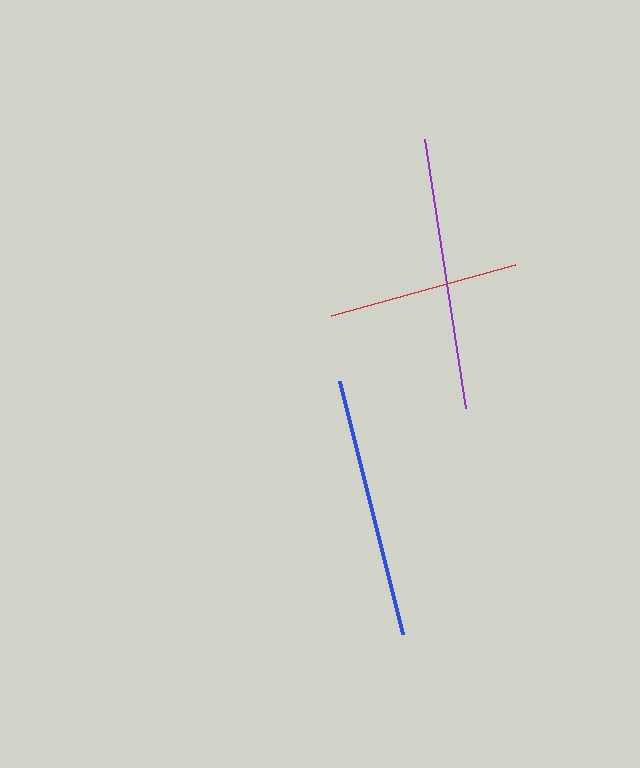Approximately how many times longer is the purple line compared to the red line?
The purple line is approximately 1.4 times the length of the red line.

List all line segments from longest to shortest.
From longest to shortest: purple, blue, red.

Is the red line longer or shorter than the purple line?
The purple line is longer than the red line.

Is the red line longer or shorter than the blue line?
The blue line is longer than the red line.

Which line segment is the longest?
The purple line is the longest at approximately 272 pixels.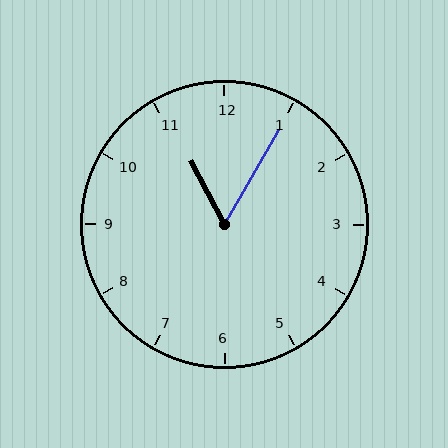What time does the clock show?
11:05.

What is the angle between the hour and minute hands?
Approximately 58 degrees.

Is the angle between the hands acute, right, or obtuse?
It is acute.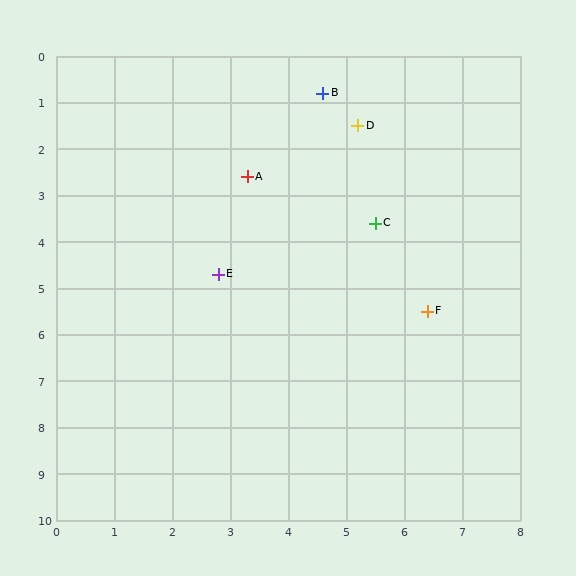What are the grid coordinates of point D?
Point D is at approximately (5.2, 1.5).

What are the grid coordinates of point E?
Point E is at approximately (2.8, 4.7).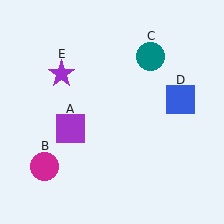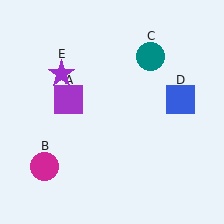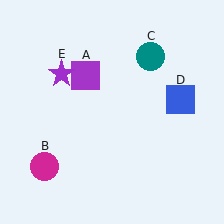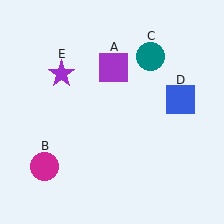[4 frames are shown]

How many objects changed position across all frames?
1 object changed position: purple square (object A).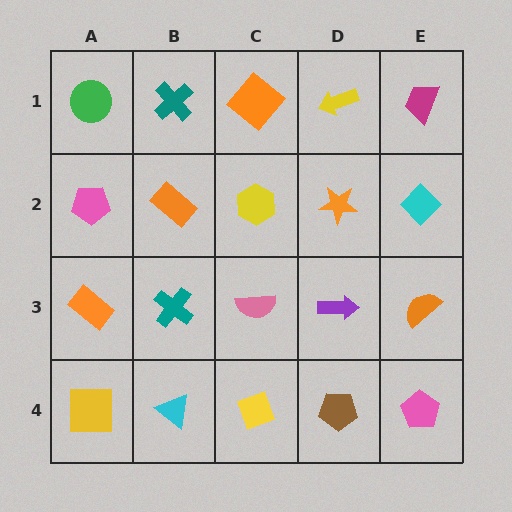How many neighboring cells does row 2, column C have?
4.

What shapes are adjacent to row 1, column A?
A pink pentagon (row 2, column A), a teal cross (row 1, column B).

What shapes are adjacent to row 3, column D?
An orange star (row 2, column D), a brown pentagon (row 4, column D), a pink semicircle (row 3, column C), an orange semicircle (row 3, column E).